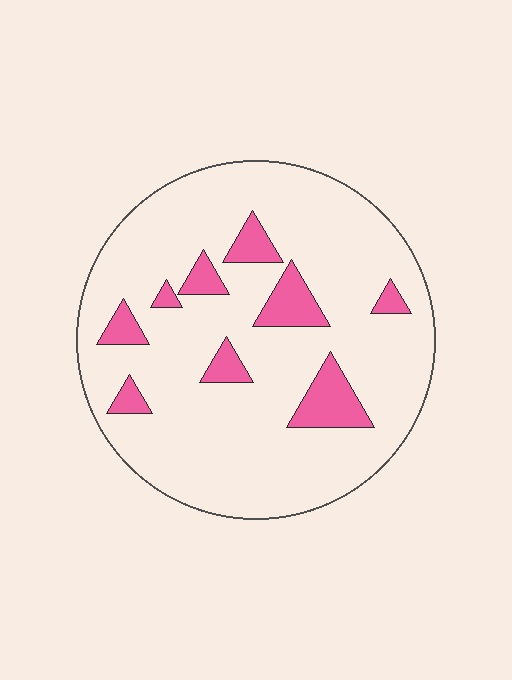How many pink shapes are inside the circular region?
9.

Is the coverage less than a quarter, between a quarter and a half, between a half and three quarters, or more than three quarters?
Less than a quarter.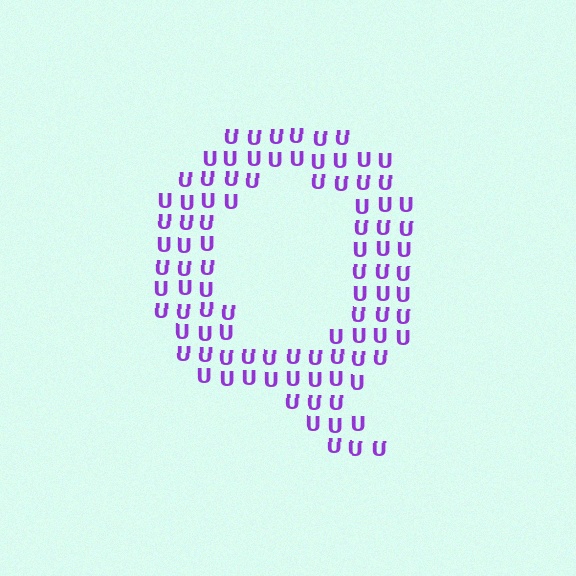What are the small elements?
The small elements are letter U's.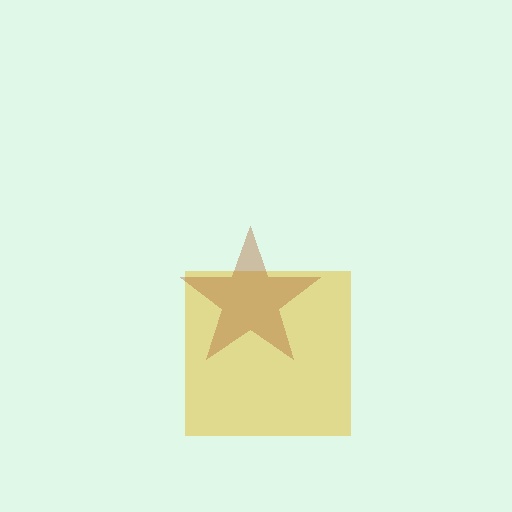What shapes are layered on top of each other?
The layered shapes are: a yellow square, a brown star.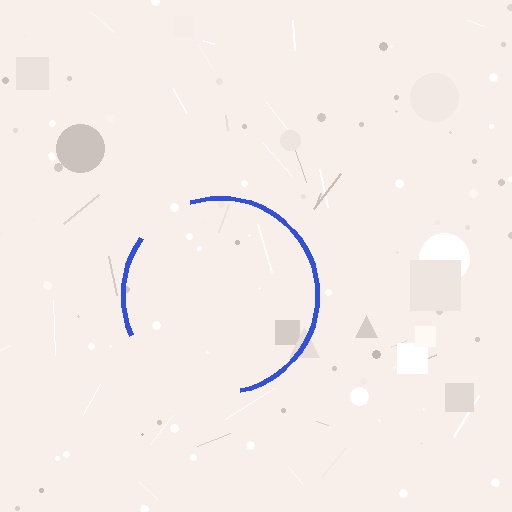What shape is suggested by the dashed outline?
The dashed outline suggests a circle.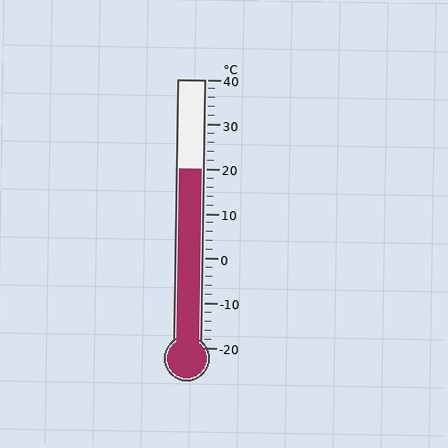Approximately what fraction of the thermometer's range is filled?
The thermometer is filled to approximately 65% of its range.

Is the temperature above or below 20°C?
The temperature is at 20°C.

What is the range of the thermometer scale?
The thermometer scale ranges from -20°C to 40°C.